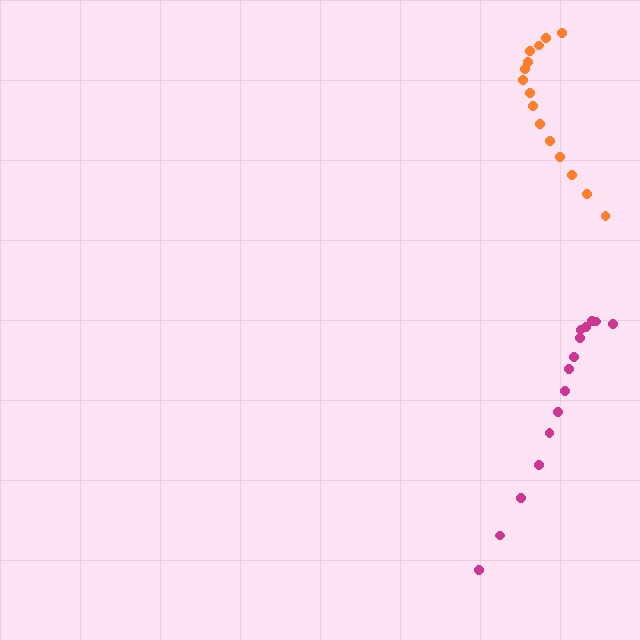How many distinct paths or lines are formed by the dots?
There are 2 distinct paths.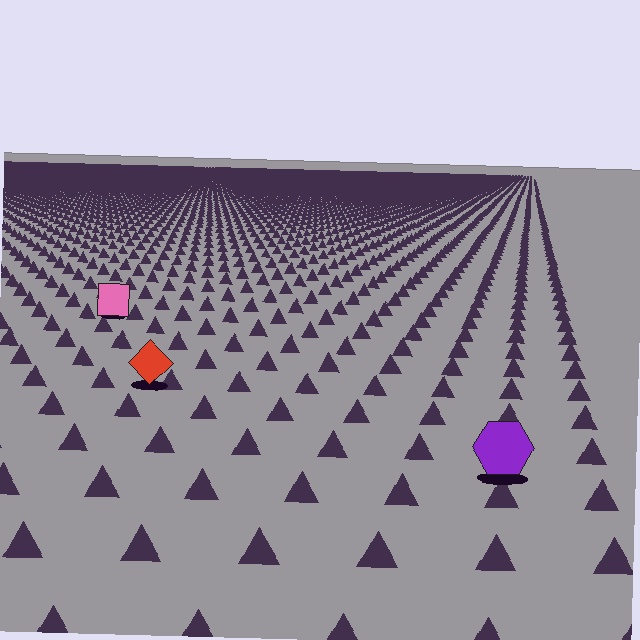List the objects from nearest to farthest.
From nearest to farthest: the purple hexagon, the red diamond, the pink square.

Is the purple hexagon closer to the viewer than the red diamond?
Yes. The purple hexagon is closer — you can tell from the texture gradient: the ground texture is coarser near it.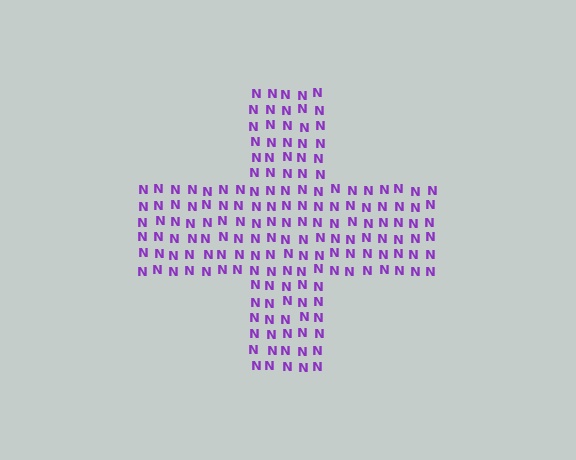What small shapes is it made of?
It is made of small letter N's.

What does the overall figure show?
The overall figure shows a cross.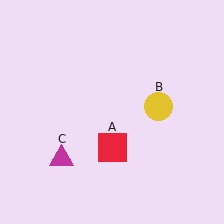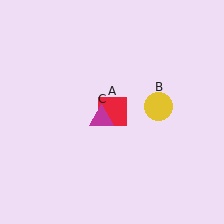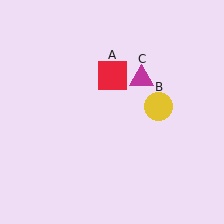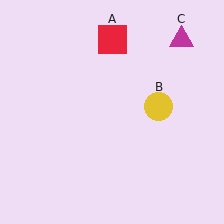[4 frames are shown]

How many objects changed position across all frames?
2 objects changed position: red square (object A), magenta triangle (object C).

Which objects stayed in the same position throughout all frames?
Yellow circle (object B) remained stationary.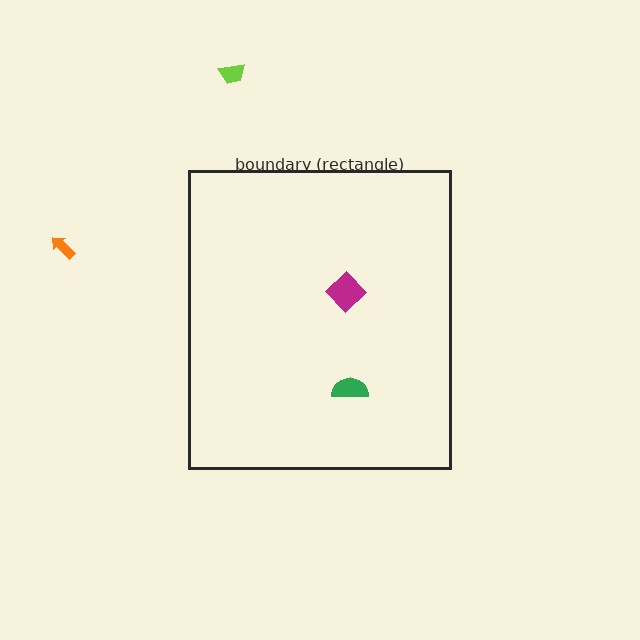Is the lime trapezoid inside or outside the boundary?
Outside.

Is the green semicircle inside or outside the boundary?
Inside.